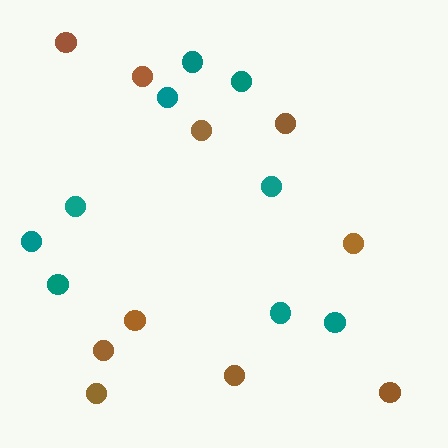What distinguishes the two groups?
There are 2 groups: one group of brown circles (10) and one group of teal circles (9).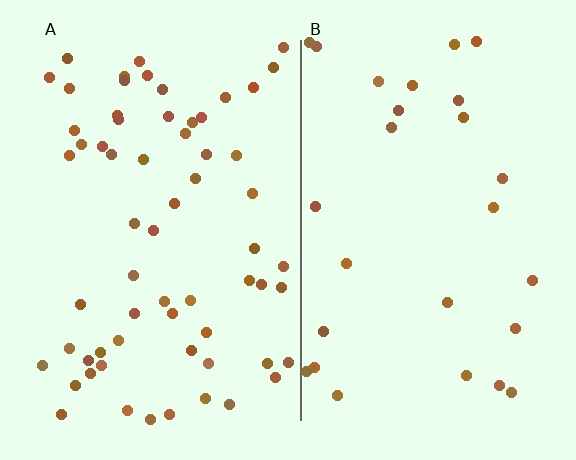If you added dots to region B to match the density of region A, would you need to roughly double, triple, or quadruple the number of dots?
Approximately double.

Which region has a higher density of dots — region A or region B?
A (the left).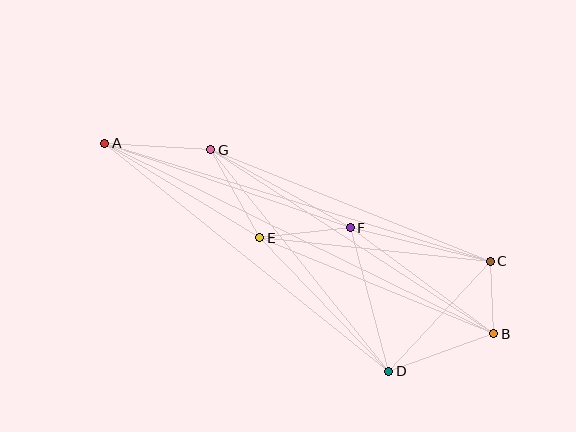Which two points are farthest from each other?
Points A and B are farthest from each other.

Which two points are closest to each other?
Points B and C are closest to each other.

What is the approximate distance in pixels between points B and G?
The distance between B and G is approximately 338 pixels.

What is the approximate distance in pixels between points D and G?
The distance between D and G is approximately 284 pixels.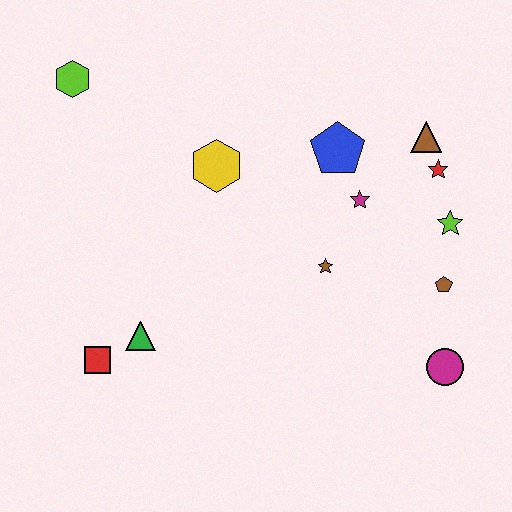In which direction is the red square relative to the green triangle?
The red square is to the left of the green triangle.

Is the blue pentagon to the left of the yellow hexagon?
No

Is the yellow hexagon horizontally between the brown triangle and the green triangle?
Yes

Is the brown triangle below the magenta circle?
No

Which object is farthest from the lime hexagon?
The magenta circle is farthest from the lime hexagon.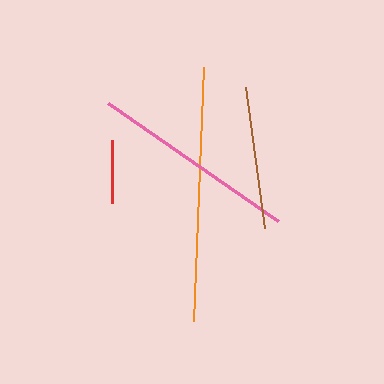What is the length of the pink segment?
The pink segment is approximately 207 pixels long.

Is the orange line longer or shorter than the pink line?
The orange line is longer than the pink line.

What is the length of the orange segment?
The orange segment is approximately 254 pixels long.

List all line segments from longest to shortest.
From longest to shortest: orange, pink, brown, red.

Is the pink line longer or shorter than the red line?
The pink line is longer than the red line.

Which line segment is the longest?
The orange line is the longest at approximately 254 pixels.